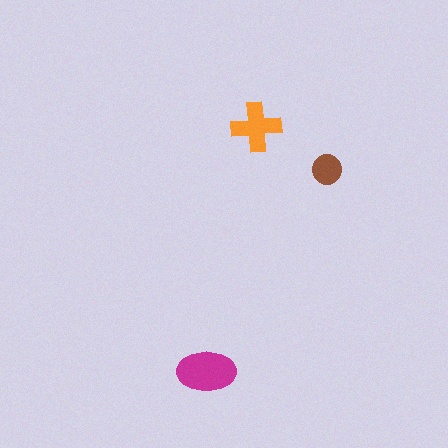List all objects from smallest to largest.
The brown circle, the orange cross, the magenta ellipse.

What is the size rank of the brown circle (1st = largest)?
3rd.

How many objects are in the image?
There are 3 objects in the image.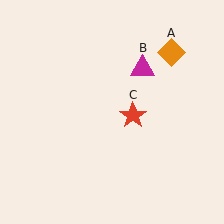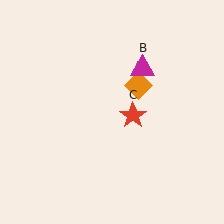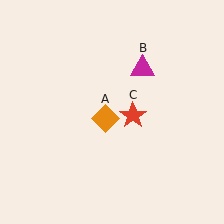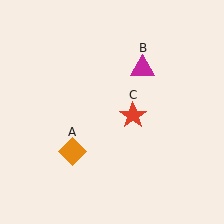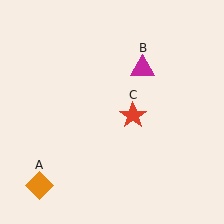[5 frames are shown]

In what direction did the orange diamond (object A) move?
The orange diamond (object A) moved down and to the left.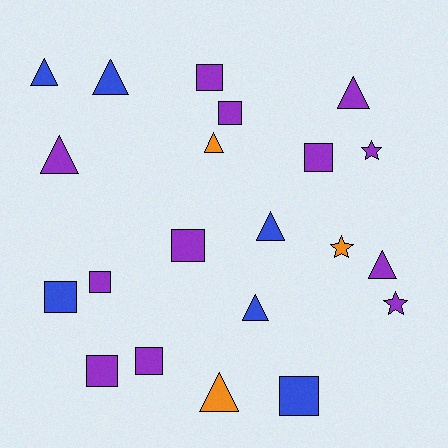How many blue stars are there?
There are no blue stars.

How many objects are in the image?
There are 21 objects.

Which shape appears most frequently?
Square, with 9 objects.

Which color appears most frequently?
Purple, with 12 objects.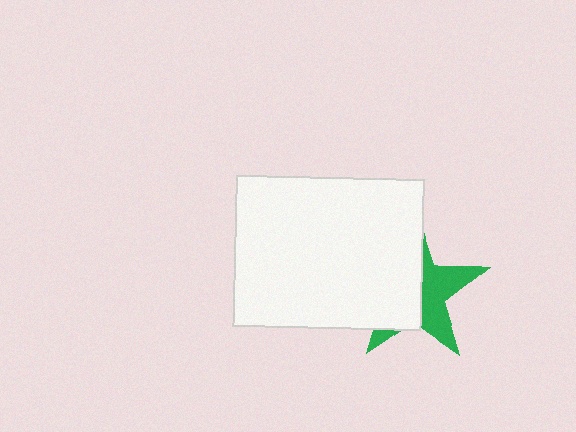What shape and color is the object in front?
The object in front is a white rectangle.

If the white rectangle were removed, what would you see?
You would see the complete green star.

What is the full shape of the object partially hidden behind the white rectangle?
The partially hidden object is a green star.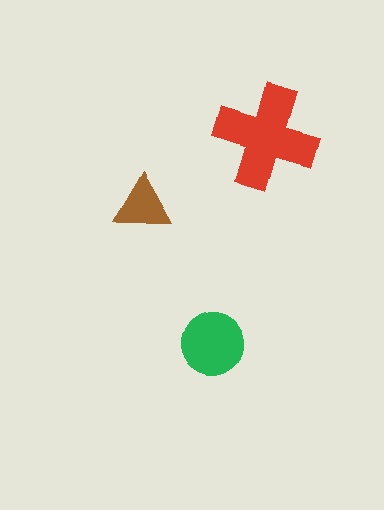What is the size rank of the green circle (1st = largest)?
2nd.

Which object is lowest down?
The green circle is bottommost.